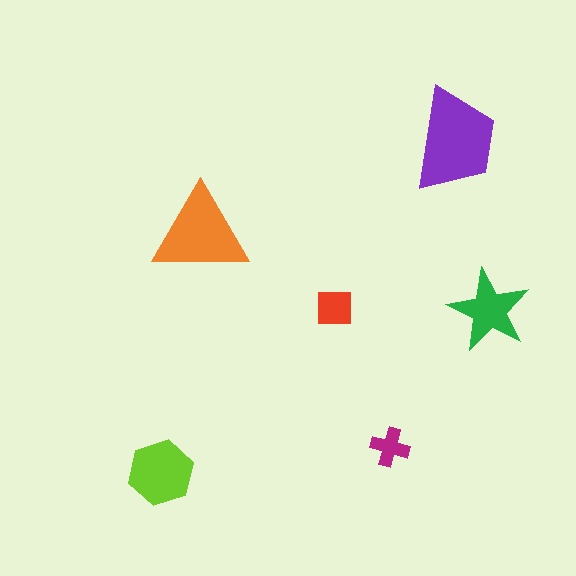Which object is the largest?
The purple trapezoid.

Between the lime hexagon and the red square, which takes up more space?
The lime hexagon.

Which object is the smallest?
The magenta cross.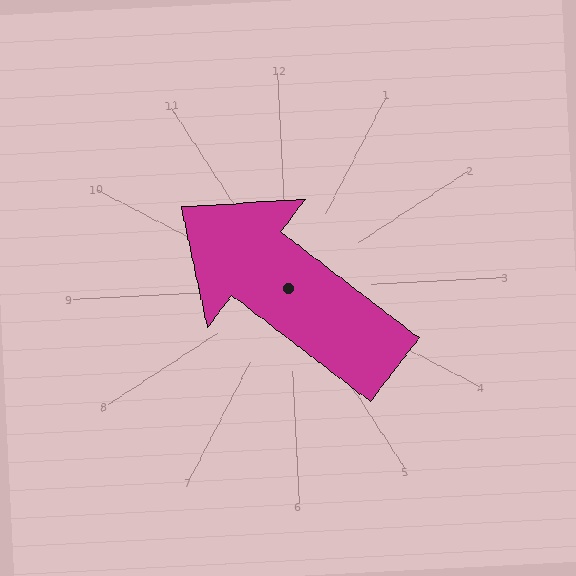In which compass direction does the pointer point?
Northwest.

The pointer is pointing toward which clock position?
Roughly 10 o'clock.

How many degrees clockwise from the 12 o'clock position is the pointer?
Approximately 310 degrees.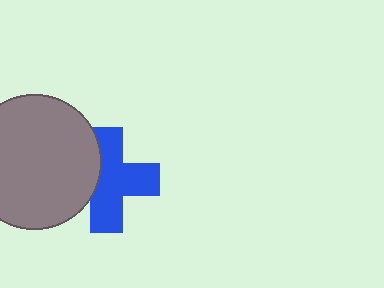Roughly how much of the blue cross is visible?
Most of it is visible (roughly 69%).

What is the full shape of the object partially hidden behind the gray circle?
The partially hidden object is a blue cross.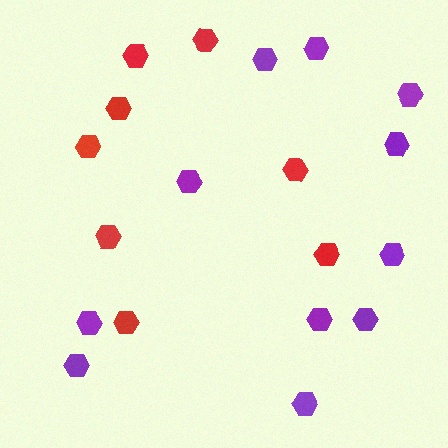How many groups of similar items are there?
There are 2 groups: one group of red hexagons (8) and one group of purple hexagons (11).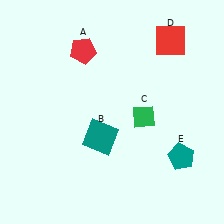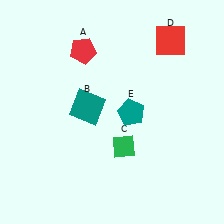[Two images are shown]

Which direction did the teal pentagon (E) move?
The teal pentagon (E) moved left.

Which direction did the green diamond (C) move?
The green diamond (C) moved down.